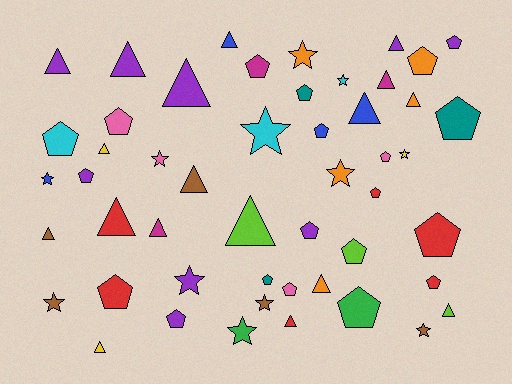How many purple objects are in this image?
There are 9 purple objects.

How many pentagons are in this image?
There are 20 pentagons.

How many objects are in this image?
There are 50 objects.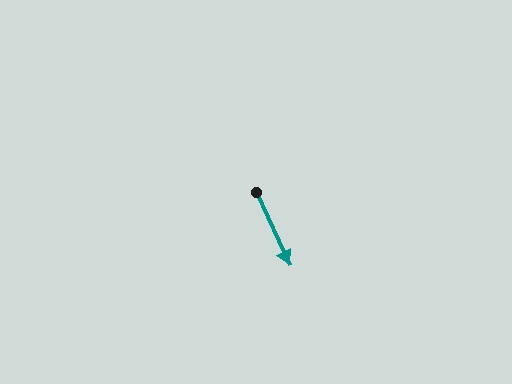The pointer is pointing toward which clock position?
Roughly 5 o'clock.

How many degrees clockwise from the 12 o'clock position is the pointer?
Approximately 155 degrees.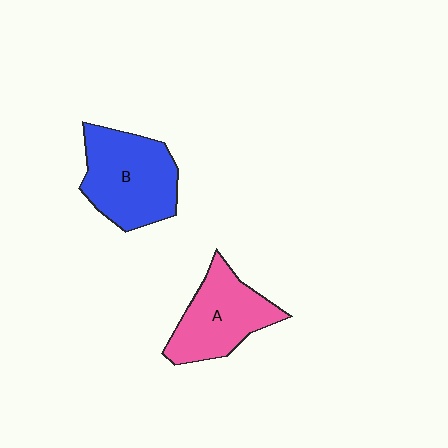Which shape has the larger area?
Shape B (blue).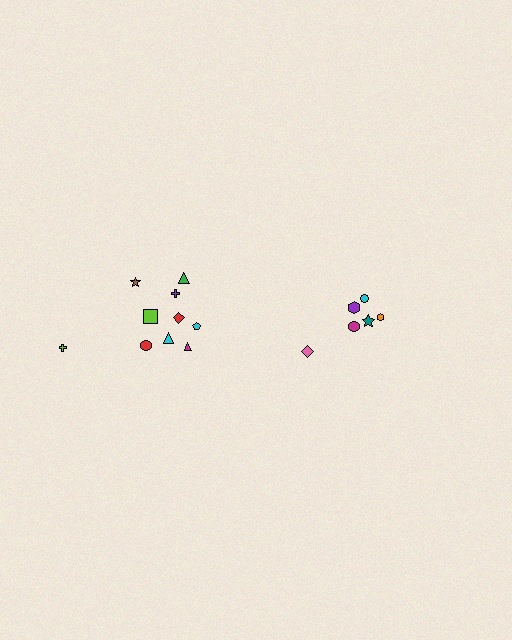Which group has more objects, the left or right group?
The left group.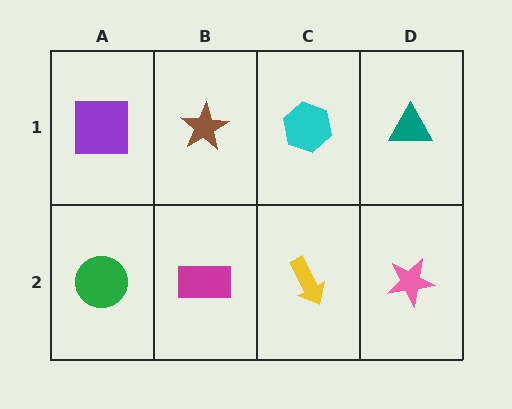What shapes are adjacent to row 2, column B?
A brown star (row 1, column B), a green circle (row 2, column A), a yellow arrow (row 2, column C).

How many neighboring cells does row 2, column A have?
2.